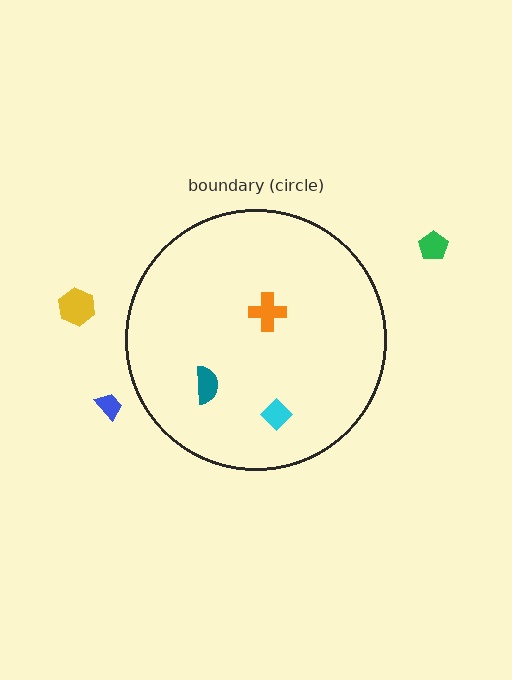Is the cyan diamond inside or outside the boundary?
Inside.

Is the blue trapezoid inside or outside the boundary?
Outside.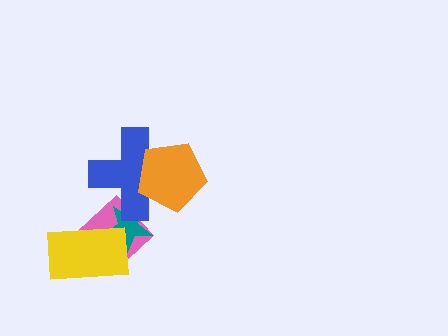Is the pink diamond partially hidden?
Yes, it is partially covered by another shape.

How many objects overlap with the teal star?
3 objects overlap with the teal star.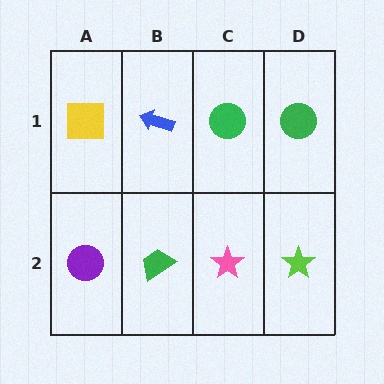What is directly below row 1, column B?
A green trapezoid.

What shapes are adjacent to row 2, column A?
A yellow square (row 1, column A), a green trapezoid (row 2, column B).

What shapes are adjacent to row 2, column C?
A green circle (row 1, column C), a green trapezoid (row 2, column B), a lime star (row 2, column D).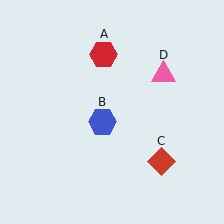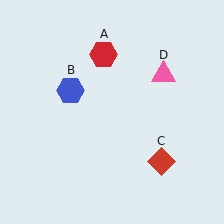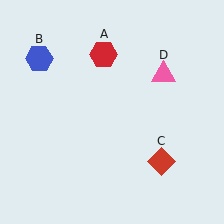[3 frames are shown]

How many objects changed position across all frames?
1 object changed position: blue hexagon (object B).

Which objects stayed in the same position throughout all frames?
Red hexagon (object A) and red diamond (object C) and pink triangle (object D) remained stationary.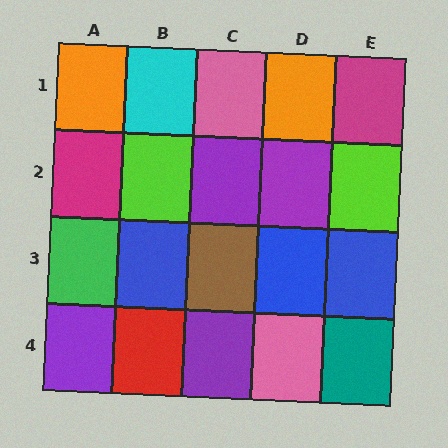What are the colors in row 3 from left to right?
Green, blue, brown, blue, blue.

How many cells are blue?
3 cells are blue.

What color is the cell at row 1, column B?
Cyan.